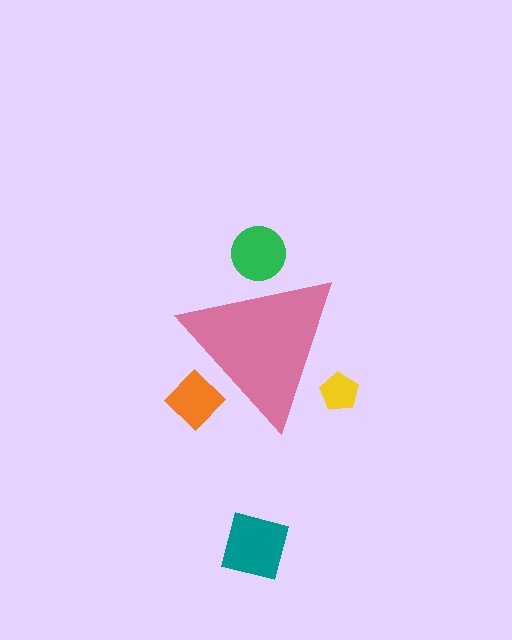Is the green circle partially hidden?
Yes, the green circle is partially hidden behind the pink triangle.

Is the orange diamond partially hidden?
Yes, the orange diamond is partially hidden behind the pink triangle.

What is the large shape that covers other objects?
A pink triangle.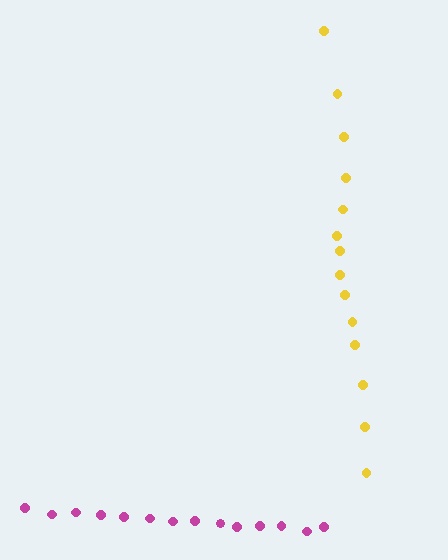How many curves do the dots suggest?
There are 2 distinct paths.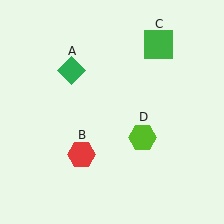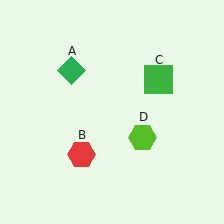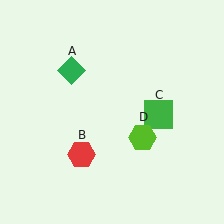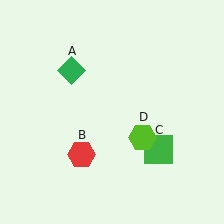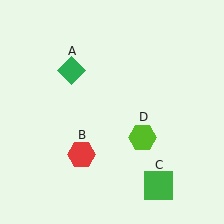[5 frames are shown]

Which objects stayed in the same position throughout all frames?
Green diamond (object A) and red hexagon (object B) and lime hexagon (object D) remained stationary.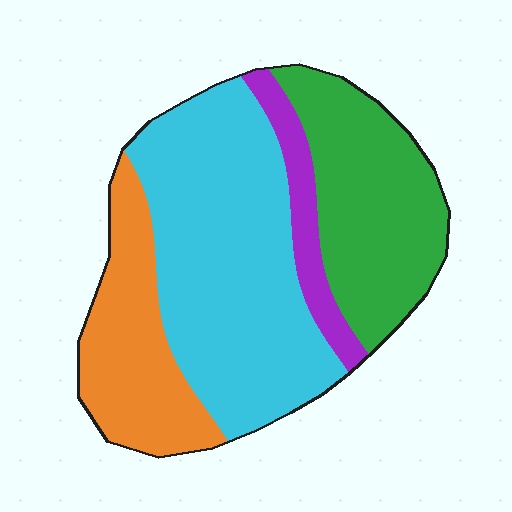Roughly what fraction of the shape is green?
Green covers around 25% of the shape.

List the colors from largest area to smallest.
From largest to smallest: cyan, green, orange, purple.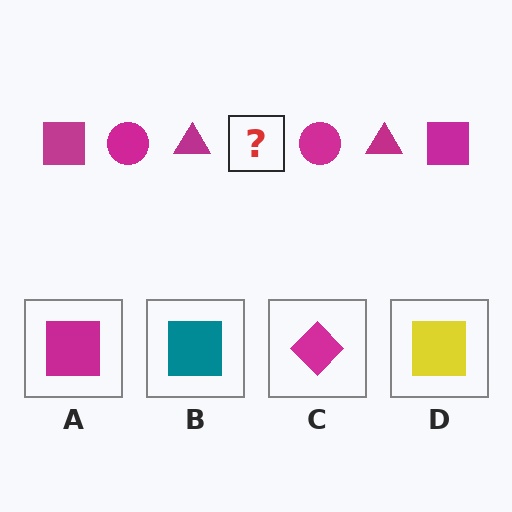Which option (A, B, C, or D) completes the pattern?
A.